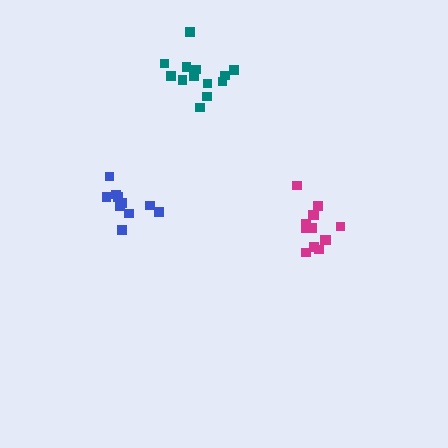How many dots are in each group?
Group 1: 13 dots, Group 2: 10 dots, Group 3: 13 dots (36 total).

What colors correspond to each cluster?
The clusters are colored: magenta, blue, teal.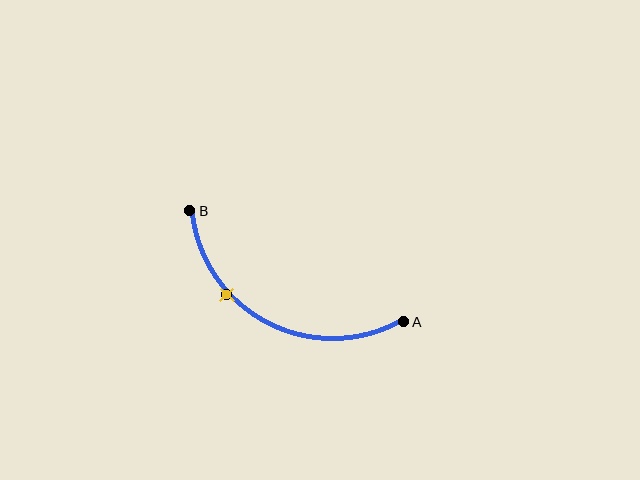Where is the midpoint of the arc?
The arc midpoint is the point on the curve farthest from the straight line joining A and B. It sits below that line.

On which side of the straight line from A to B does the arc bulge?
The arc bulges below the straight line connecting A and B.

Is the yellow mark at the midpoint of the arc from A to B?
No. The yellow mark lies on the arc but is closer to endpoint B. The arc midpoint would be at the point on the curve equidistant along the arc from both A and B.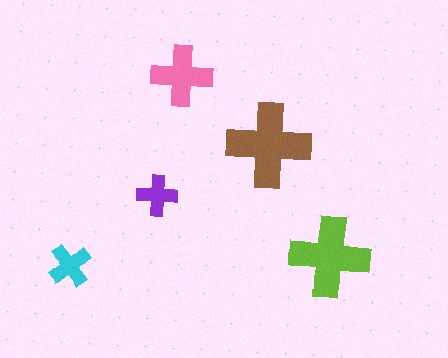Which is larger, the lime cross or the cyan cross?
The lime one.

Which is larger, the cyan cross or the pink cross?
The pink one.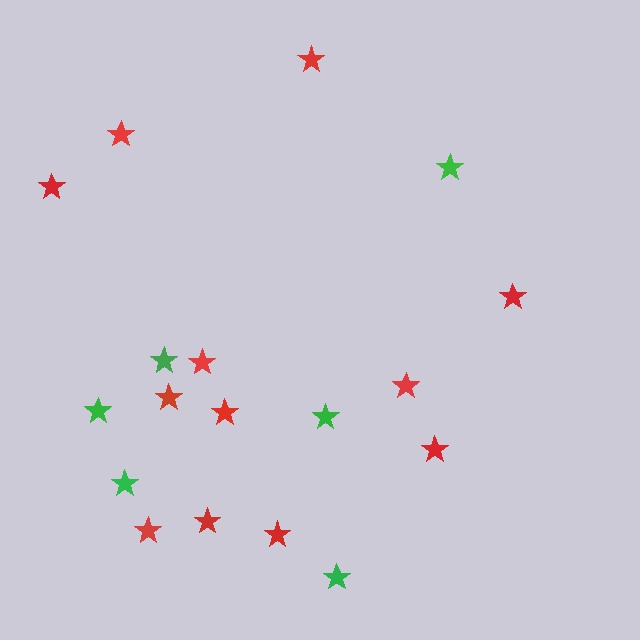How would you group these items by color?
There are 2 groups: one group of green stars (6) and one group of red stars (12).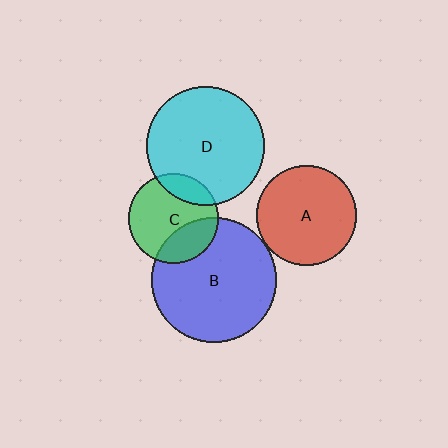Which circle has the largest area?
Circle B (blue).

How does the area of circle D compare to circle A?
Approximately 1.4 times.